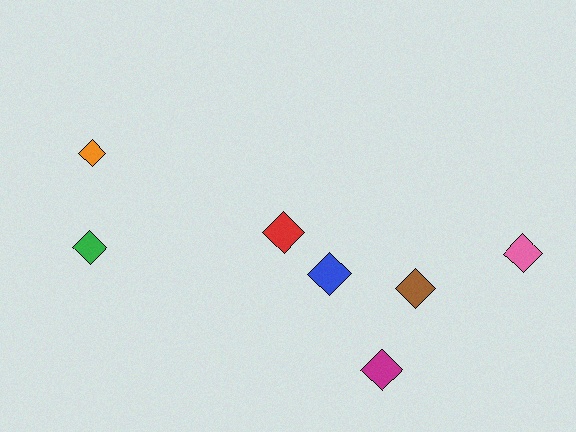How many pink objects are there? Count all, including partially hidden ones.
There is 1 pink object.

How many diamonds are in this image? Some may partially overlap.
There are 7 diamonds.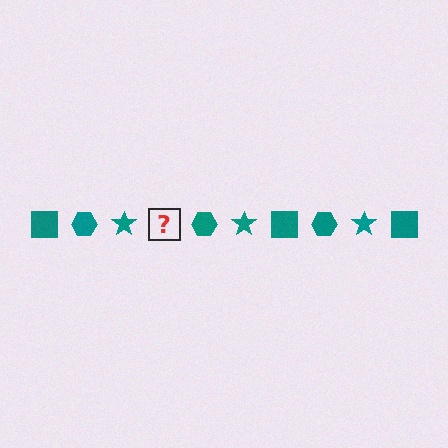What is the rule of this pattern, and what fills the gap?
The rule is that the pattern cycles through square, hexagon, star shapes in teal. The gap should be filled with a teal square.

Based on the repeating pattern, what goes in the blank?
The blank should be a teal square.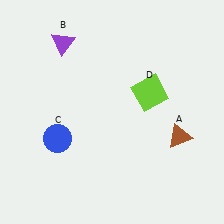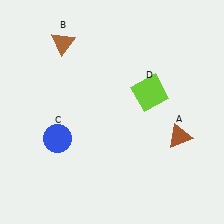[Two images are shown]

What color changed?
The triangle (B) changed from purple in Image 1 to brown in Image 2.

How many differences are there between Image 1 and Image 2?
There is 1 difference between the two images.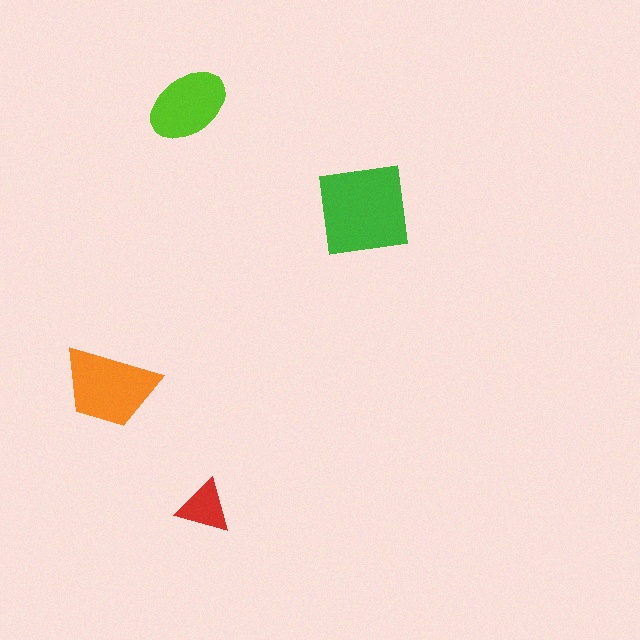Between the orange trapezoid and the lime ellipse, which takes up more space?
The orange trapezoid.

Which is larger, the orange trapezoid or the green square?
The green square.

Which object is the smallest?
The red triangle.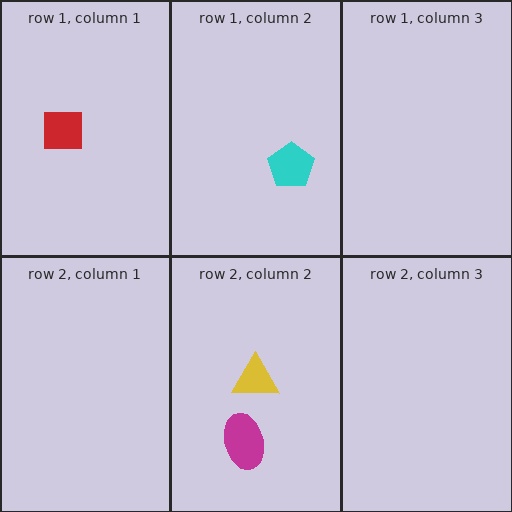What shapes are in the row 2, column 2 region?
The yellow triangle, the magenta ellipse.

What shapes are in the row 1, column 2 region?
The cyan pentagon.